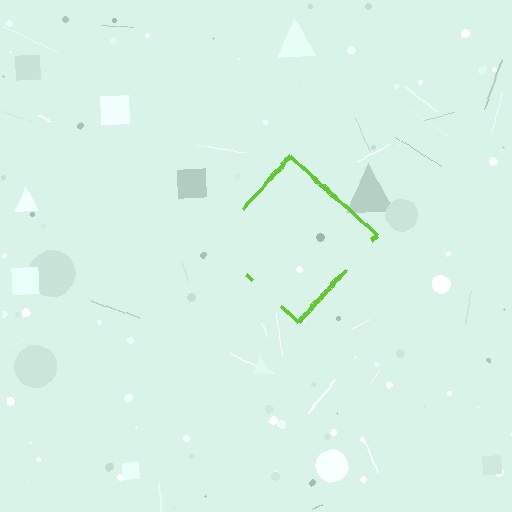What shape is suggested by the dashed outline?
The dashed outline suggests a diamond.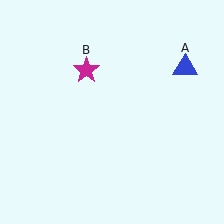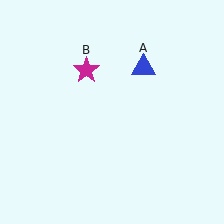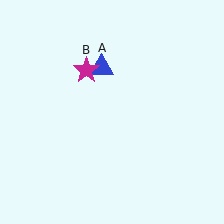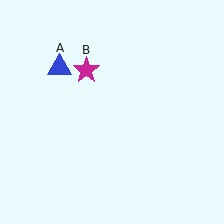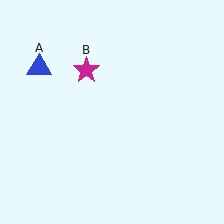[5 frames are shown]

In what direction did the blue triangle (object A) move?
The blue triangle (object A) moved left.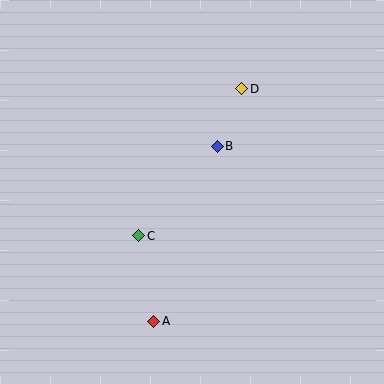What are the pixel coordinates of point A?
Point A is at (154, 321).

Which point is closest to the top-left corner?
Point D is closest to the top-left corner.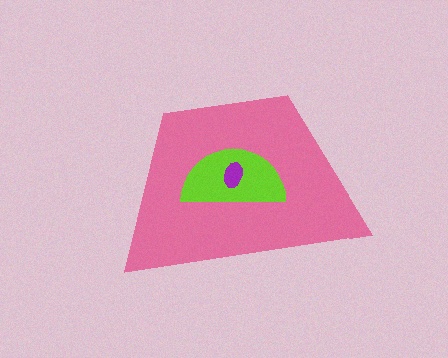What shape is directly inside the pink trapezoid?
The lime semicircle.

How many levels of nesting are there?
3.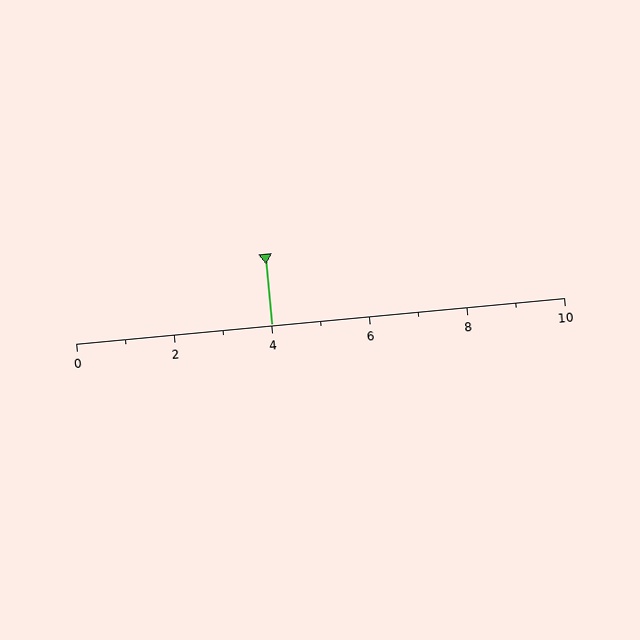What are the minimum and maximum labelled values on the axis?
The axis runs from 0 to 10.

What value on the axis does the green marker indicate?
The marker indicates approximately 4.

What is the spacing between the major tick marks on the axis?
The major ticks are spaced 2 apart.